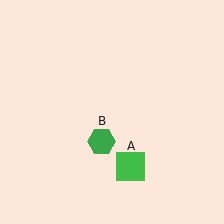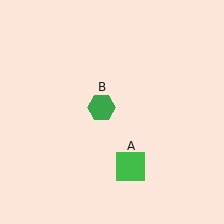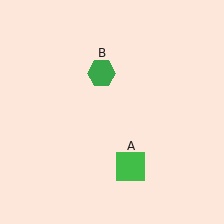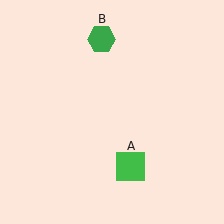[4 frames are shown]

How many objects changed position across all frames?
1 object changed position: green hexagon (object B).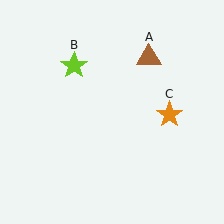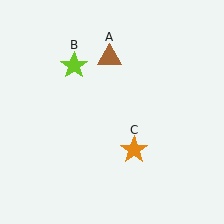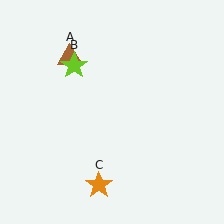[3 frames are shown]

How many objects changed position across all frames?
2 objects changed position: brown triangle (object A), orange star (object C).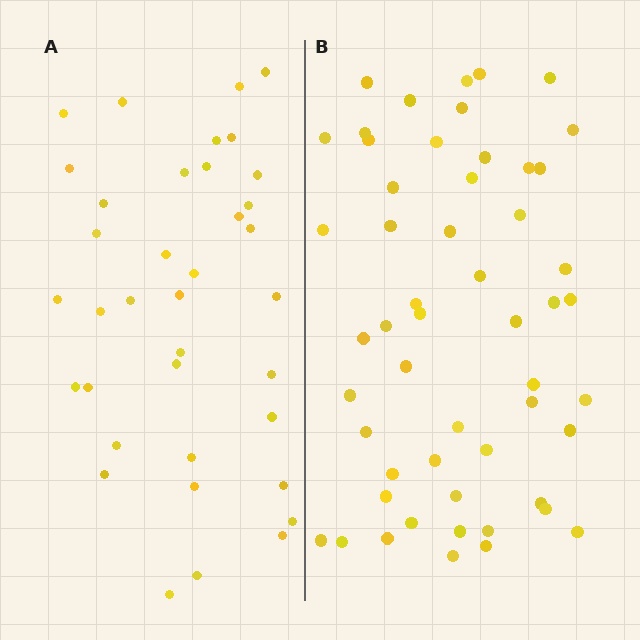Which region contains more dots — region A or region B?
Region B (the right region) has more dots.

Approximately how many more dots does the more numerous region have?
Region B has approximately 15 more dots than region A.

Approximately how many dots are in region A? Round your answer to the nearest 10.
About 40 dots. (The exact count is 37, which rounds to 40.)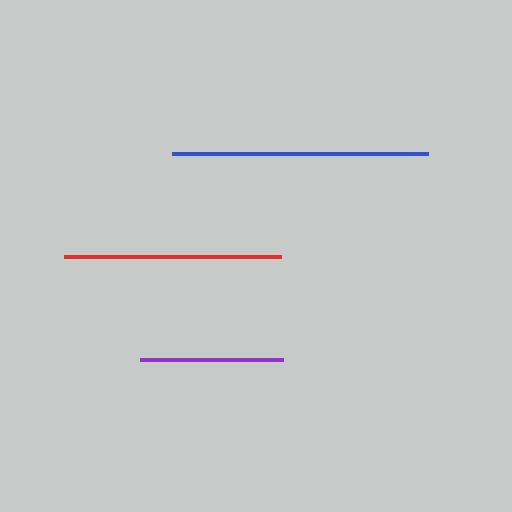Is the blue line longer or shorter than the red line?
The blue line is longer than the red line.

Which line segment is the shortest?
The purple line is the shortest at approximately 143 pixels.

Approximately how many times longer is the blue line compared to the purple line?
The blue line is approximately 1.8 times the length of the purple line.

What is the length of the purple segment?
The purple segment is approximately 143 pixels long.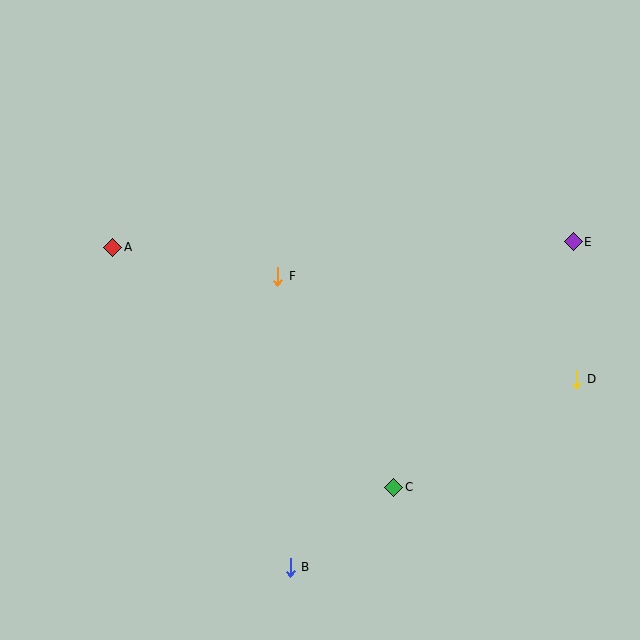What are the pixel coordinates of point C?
Point C is at (394, 487).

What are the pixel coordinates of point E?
Point E is at (573, 242).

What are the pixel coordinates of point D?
Point D is at (576, 379).